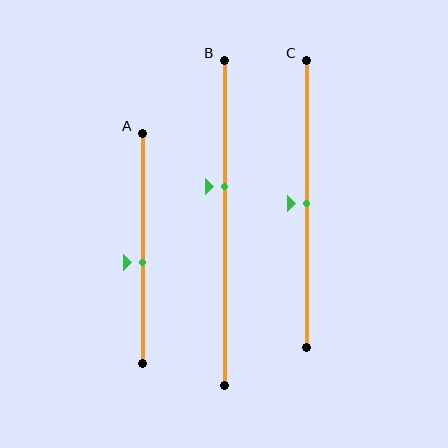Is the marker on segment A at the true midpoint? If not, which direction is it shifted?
No, the marker on segment A is shifted downward by about 6% of the segment length.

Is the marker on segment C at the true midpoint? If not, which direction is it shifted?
Yes, the marker on segment C is at the true midpoint.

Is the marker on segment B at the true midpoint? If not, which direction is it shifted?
No, the marker on segment B is shifted upward by about 11% of the segment length.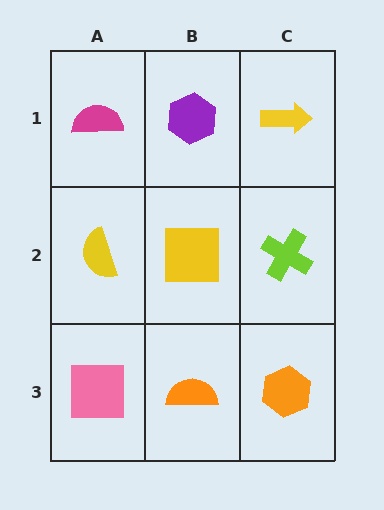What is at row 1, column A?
A magenta semicircle.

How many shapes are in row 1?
3 shapes.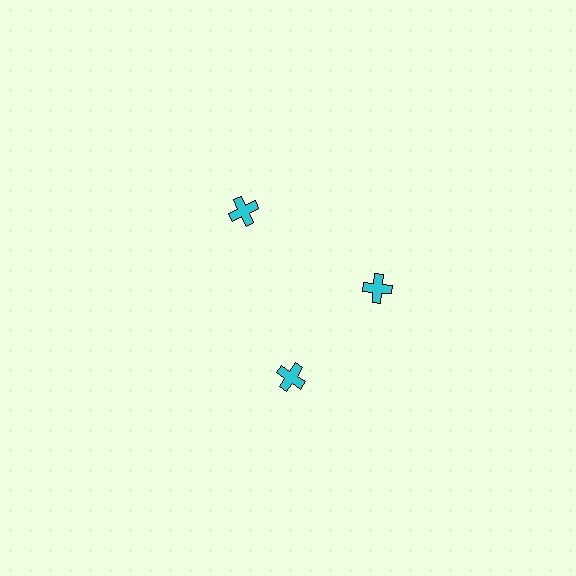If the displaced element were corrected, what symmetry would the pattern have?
It would have 3-fold rotational symmetry — the pattern would map onto itself every 120 degrees.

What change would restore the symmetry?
The symmetry would be restored by rotating it back into even spacing with its neighbors so that all 3 crosses sit at equal angles and equal distance from the center.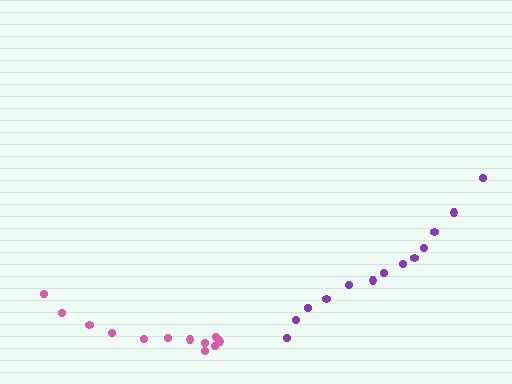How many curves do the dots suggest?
There are 2 distinct paths.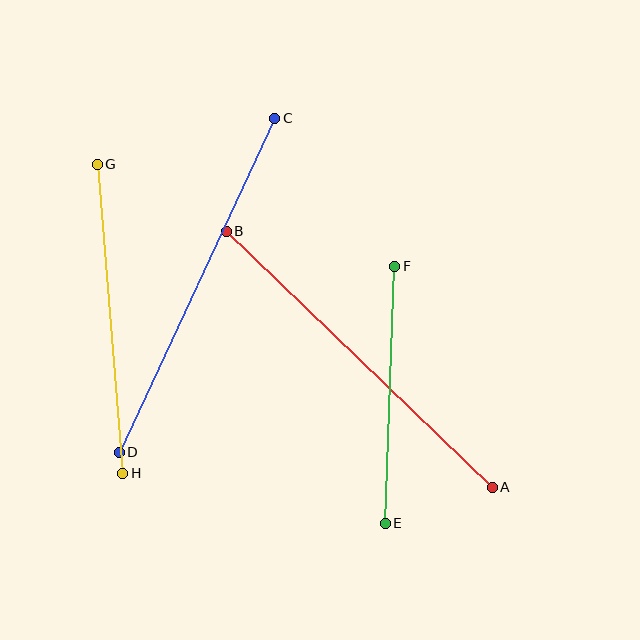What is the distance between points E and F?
The distance is approximately 257 pixels.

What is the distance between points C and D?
The distance is approximately 368 pixels.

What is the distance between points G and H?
The distance is approximately 310 pixels.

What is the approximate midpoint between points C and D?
The midpoint is at approximately (197, 285) pixels.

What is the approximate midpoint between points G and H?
The midpoint is at approximately (110, 319) pixels.